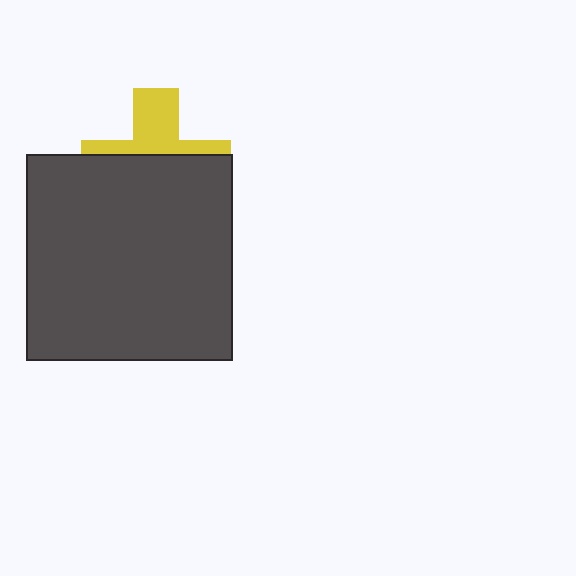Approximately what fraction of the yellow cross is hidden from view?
Roughly 62% of the yellow cross is hidden behind the dark gray square.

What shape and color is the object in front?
The object in front is a dark gray square.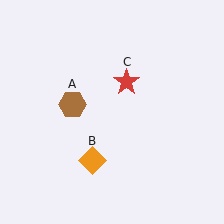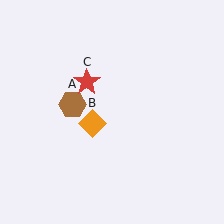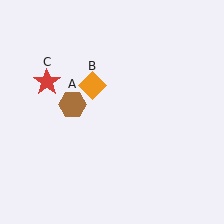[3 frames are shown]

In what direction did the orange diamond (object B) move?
The orange diamond (object B) moved up.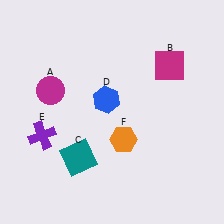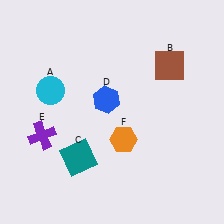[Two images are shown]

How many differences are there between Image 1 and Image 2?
There are 2 differences between the two images.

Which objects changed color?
A changed from magenta to cyan. B changed from magenta to brown.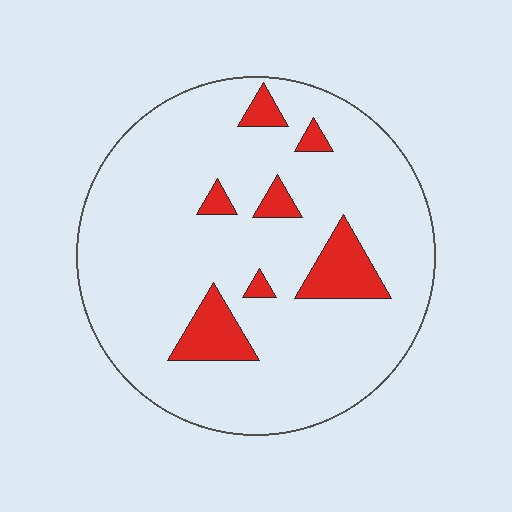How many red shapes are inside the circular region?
7.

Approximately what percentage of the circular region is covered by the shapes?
Approximately 10%.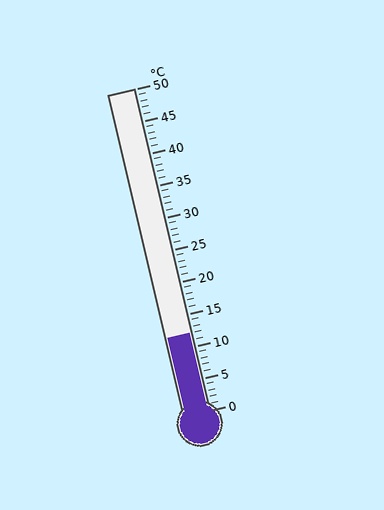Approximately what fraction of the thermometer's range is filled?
The thermometer is filled to approximately 25% of its range.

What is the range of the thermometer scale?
The thermometer scale ranges from 0°C to 50°C.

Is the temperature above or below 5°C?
The temperature is above 5°C.